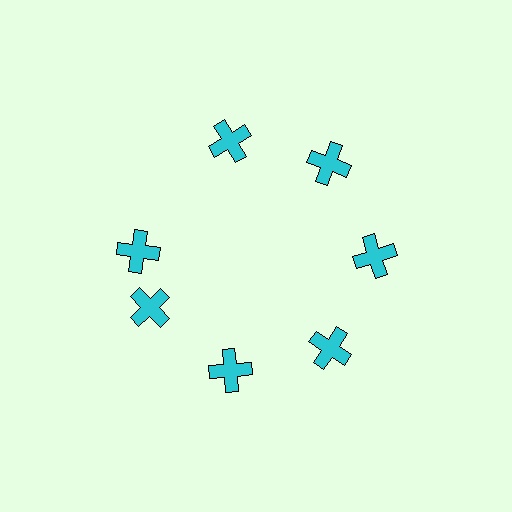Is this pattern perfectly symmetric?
No. The 7 cyan crosses are arranged in a ring, but one element near the 10 o'clock position is rotated out of alignment along the ring, breaking the 7-fold rotational symmetry.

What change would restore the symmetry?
The symmetry would be restored by rotating it back into even spacing with its neighbors so that all 7 crosses sit at equal angles and equal distance from the center.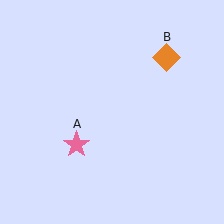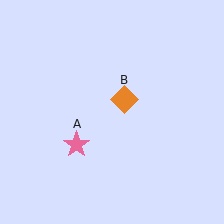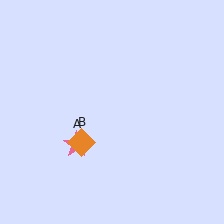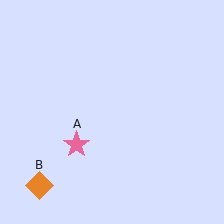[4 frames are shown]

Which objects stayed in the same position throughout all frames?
Pink star (object A) remained stationary.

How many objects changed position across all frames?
1 object changed position: orange diamond (object B).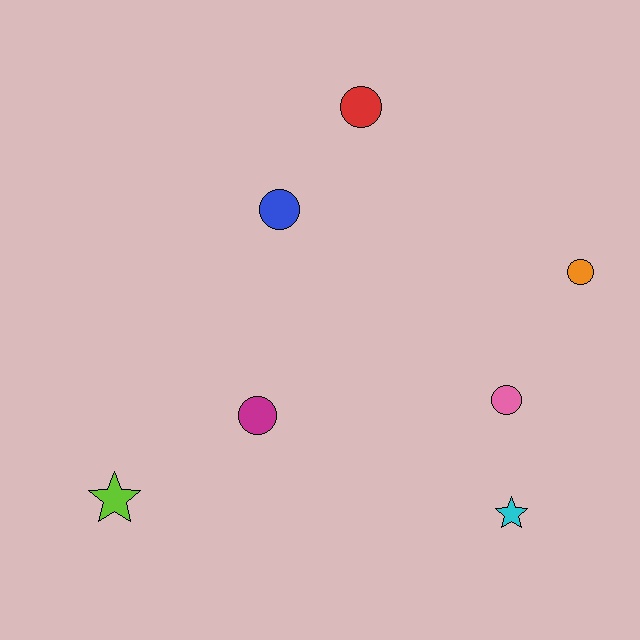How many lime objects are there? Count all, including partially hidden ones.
There is 1 lime object.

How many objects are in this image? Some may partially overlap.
There are 7 objects.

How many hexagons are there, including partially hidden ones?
There are no hexagons.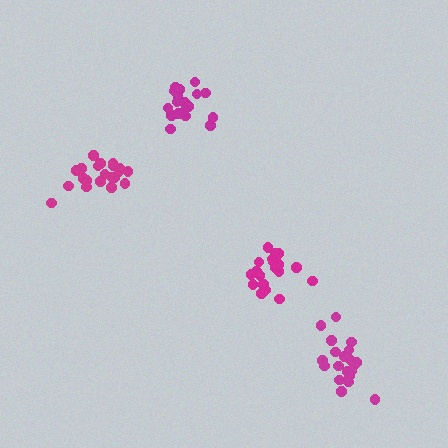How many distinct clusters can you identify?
There are 4 distinct clusters.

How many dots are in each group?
Group 1: 20 dots, Group 2: 21 dots, Group 3: 21 dots, Group 4: 19 dots (81 total).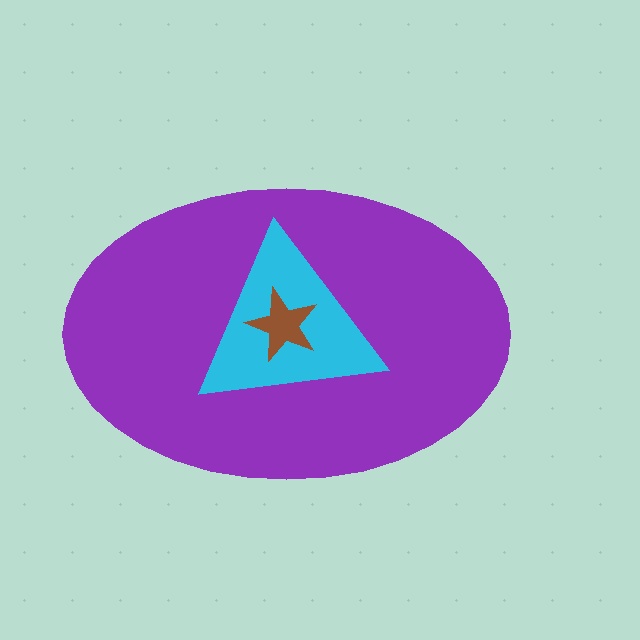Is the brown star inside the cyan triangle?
Yes.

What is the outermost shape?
The purple ellipse.